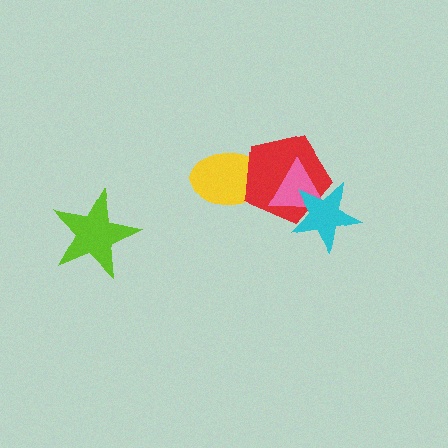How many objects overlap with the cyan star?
2 objects overlap with the cyan star.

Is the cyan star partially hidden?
No, no other shape covers it.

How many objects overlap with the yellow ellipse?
1 object overlaps with the yellow ellipse.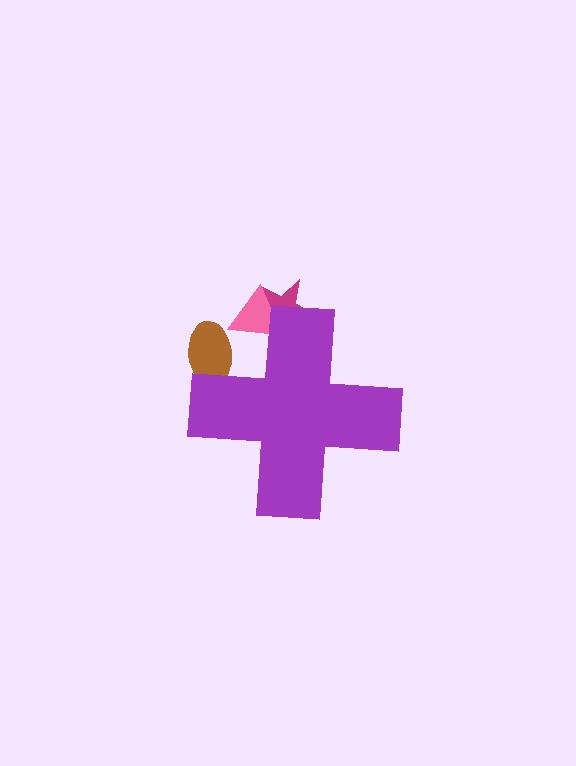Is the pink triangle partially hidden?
Yes, the pink triangle is partially hidden behind the purple cross.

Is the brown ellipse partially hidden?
Yes, the brown ellipse is partially hidden behind the purple cross.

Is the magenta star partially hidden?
Yes, the magenta star is partially hidden behind the purple cross.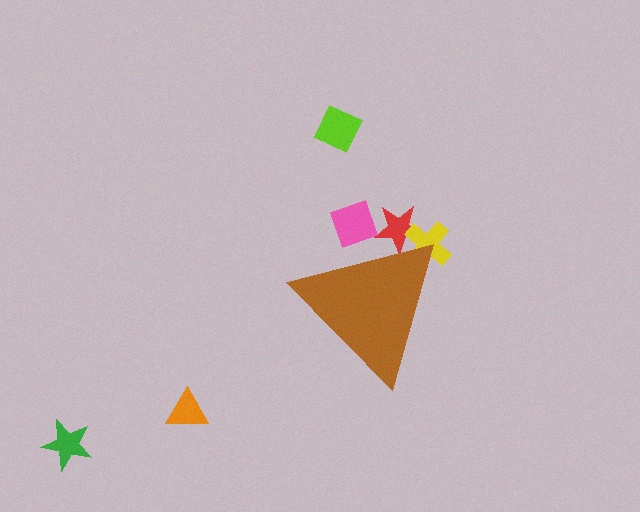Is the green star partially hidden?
No, the green star is fully visible.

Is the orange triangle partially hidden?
No, the orange triangle is fully visible.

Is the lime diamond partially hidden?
No, the lime diamond is fully visible.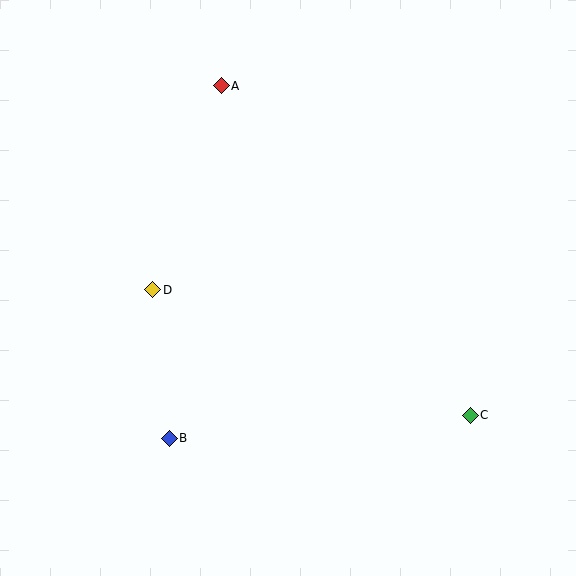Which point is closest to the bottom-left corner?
Point B is closest to the bottom-left corner.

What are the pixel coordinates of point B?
Point B is at (169, 438).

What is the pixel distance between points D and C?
The distance between D and C is 341 pixels.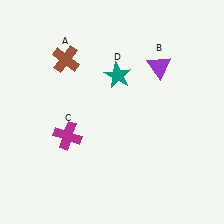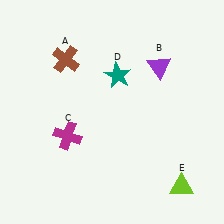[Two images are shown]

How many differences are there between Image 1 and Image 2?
There is 1 difference between the two images.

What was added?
A lime triangle (E) was added in Image 2.